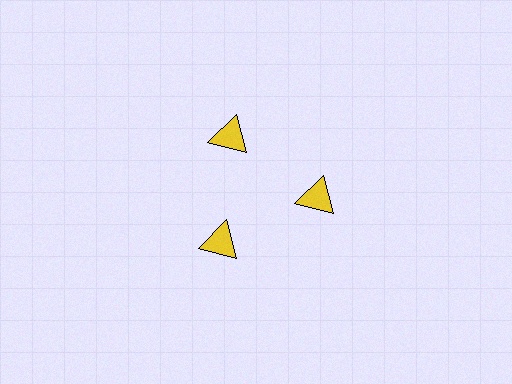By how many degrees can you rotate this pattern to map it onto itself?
The pattern maps onto itself every 120 degrees of rotation.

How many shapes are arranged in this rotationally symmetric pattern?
There are 3 shapes, arranged in 3 groups of 1.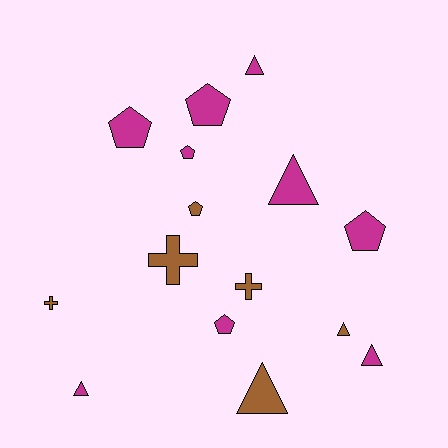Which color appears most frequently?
Magenta, with 9 objects.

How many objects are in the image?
There are 15 objects.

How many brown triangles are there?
There are 2 brown triangles.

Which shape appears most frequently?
Triangle, with 6 objects.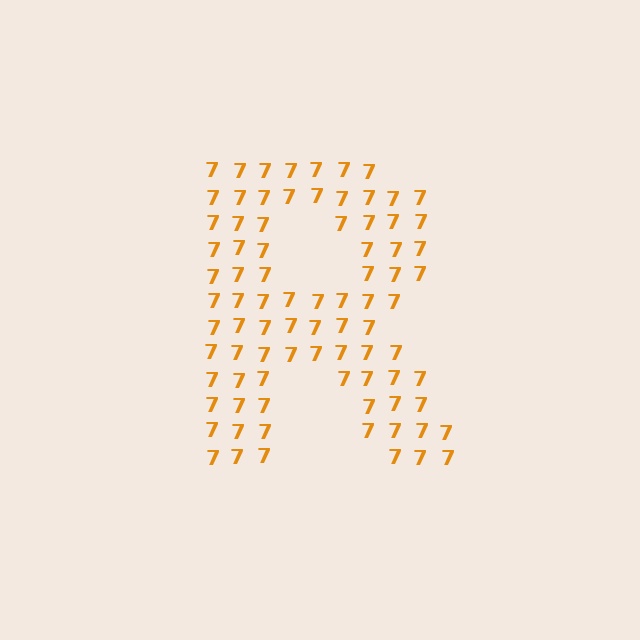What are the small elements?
The small elements are digit 7's.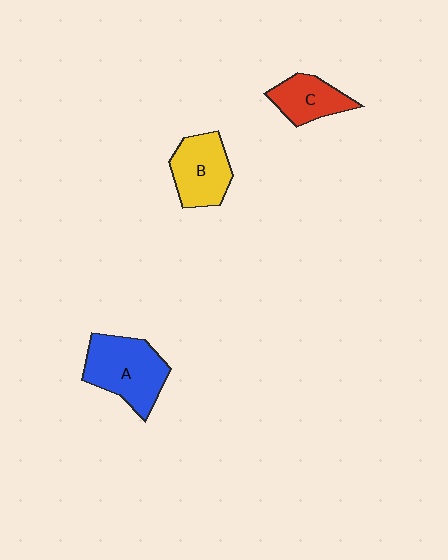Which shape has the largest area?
Shape A (blue).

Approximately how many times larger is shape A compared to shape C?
Approximately 1.6 times.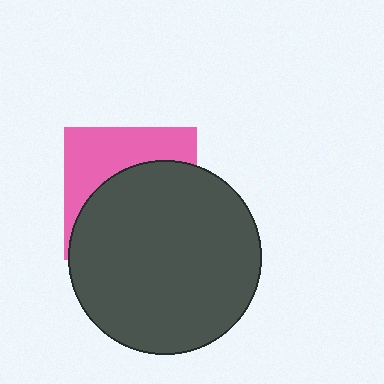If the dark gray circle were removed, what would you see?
You would see the complete pink square.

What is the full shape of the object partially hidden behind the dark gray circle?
The partially hidden object is a pink square.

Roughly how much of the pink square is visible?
A small part of it is visible (roughly 39%).